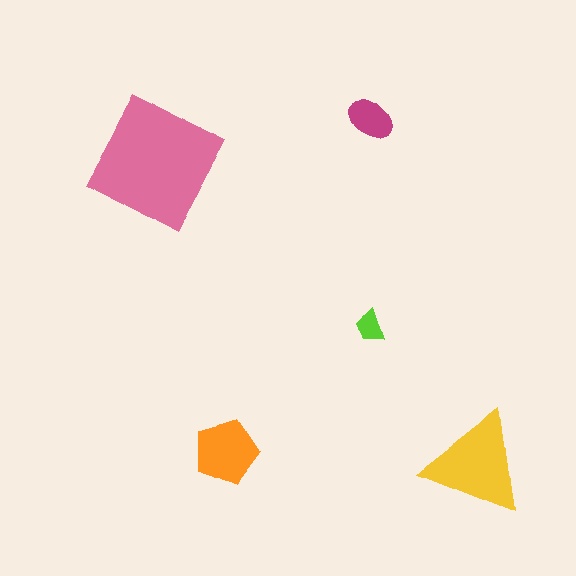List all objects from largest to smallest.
The pink square, the yellow triangle, the orange pentagon, the magenta ellipse, the lime trapezoid.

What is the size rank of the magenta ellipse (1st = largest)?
4th.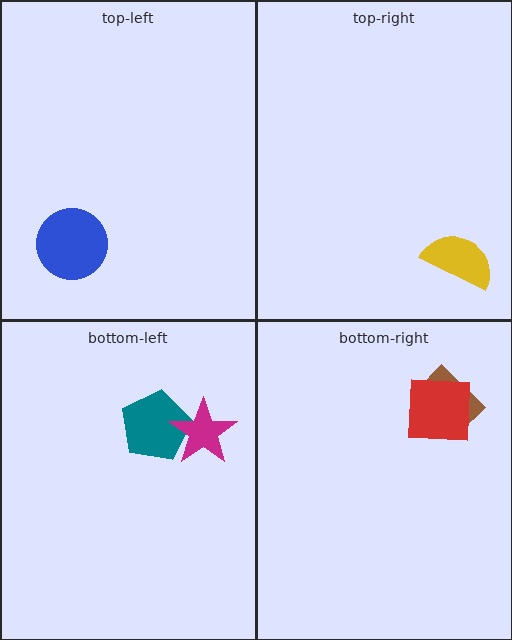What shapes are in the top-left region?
The blue circle.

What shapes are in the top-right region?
The yellow semicircle.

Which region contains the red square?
The bottom-right region.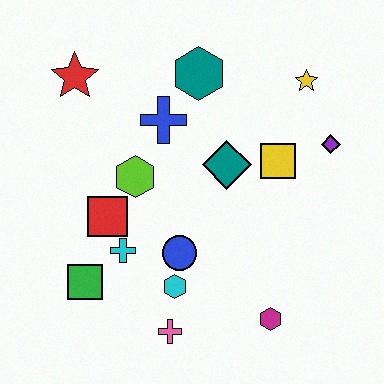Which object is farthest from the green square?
The yellow star is farthest from the green square.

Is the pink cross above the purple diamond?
No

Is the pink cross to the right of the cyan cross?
Yes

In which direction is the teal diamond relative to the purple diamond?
The teal diamond is to the left of the purple diamond.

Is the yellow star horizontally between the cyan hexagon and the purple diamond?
Yes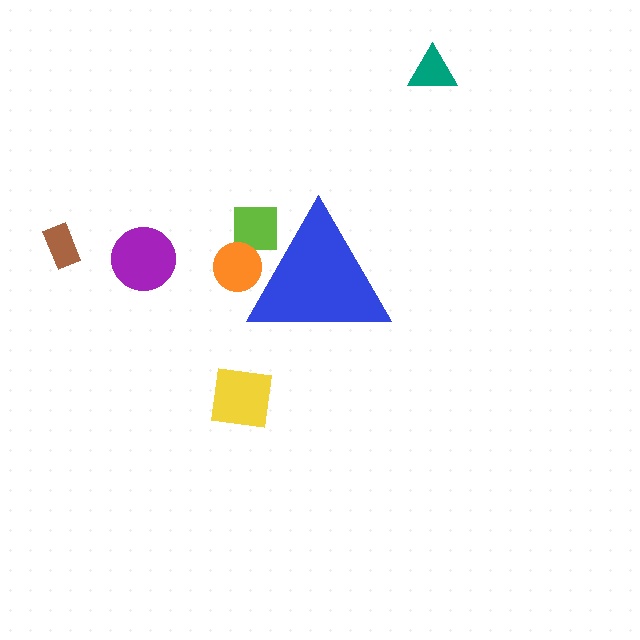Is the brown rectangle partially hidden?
No, the brown rectangle is fully visible.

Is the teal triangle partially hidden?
No, the teal triangle is fully visible.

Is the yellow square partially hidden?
No, the yellow square is fully visible.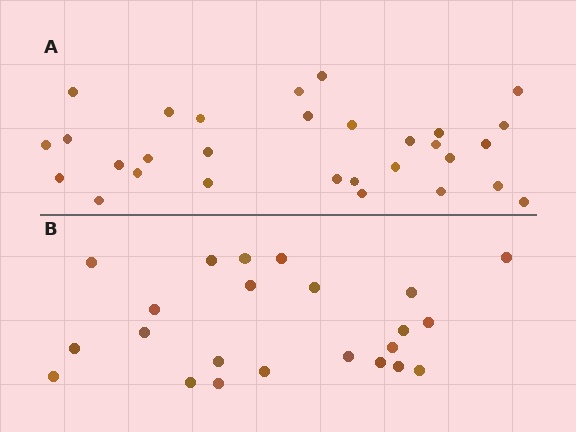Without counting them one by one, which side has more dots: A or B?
Region A (the top region) has more dots.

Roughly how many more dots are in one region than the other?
Region A has roughly 8 or so more dots than region B.